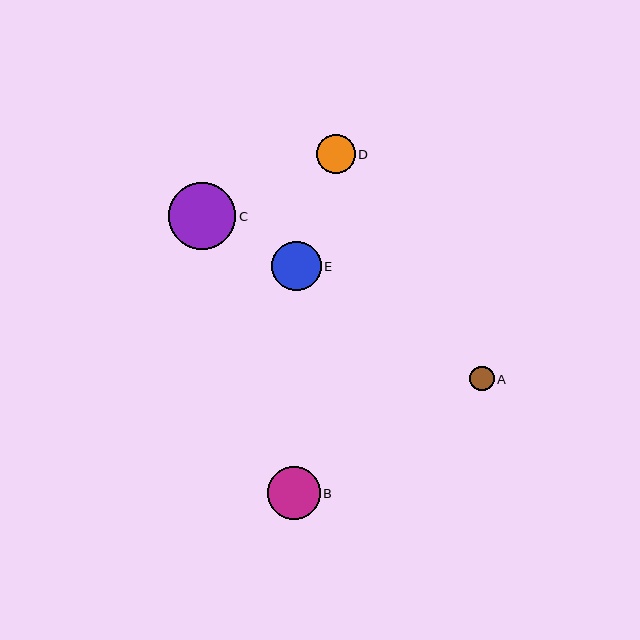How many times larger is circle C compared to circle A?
Circle C is approximately 2.7 times the size of circle A.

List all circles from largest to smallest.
From largest to smallest: C, B, E, D, A.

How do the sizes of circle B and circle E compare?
Circle B and circle E are approximately the same size.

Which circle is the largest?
Circle C is the largest with a size of approximately 67 pixels.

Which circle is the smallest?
Circle A is the smallest with a size of approximately 25 pixels.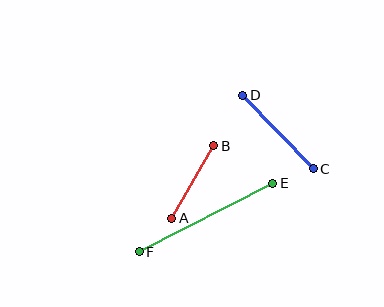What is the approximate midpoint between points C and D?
The midpoint is at approximately (278, 132) pixels.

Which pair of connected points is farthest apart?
Points E and F are farthest apart.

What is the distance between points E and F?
The distance is approximately 150 pixels.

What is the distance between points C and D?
The distance is approximately 102 pixels.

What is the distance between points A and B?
The distance is approximately 84 pixels.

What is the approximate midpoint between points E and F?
The midpoint is at approximately (206, 218) pixels.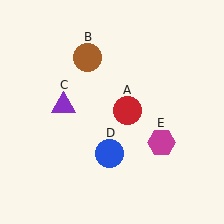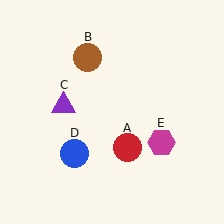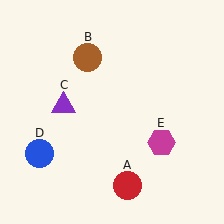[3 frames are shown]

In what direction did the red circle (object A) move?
The red circle (object A) moved down.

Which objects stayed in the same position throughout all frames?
Brown circle (object B) and purple triangle (object C) and magenta hexagon (object E) remained stationary.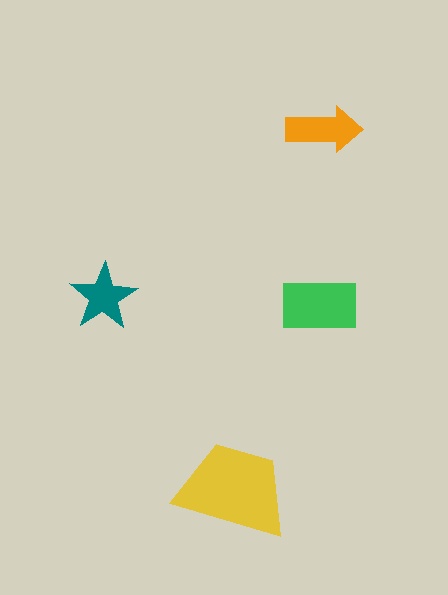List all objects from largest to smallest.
The yellow trapezoid, the green rectangle, the orange arrow, the teal star.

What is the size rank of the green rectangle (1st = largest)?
2nd.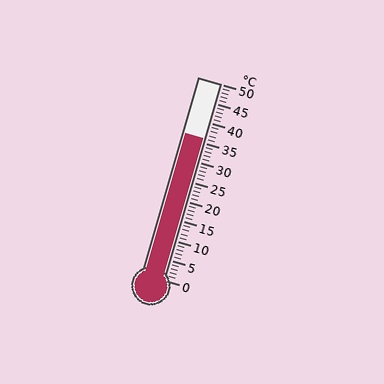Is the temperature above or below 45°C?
The temperature is below 45°C.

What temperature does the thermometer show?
The thermometer shows approximately 36°C.